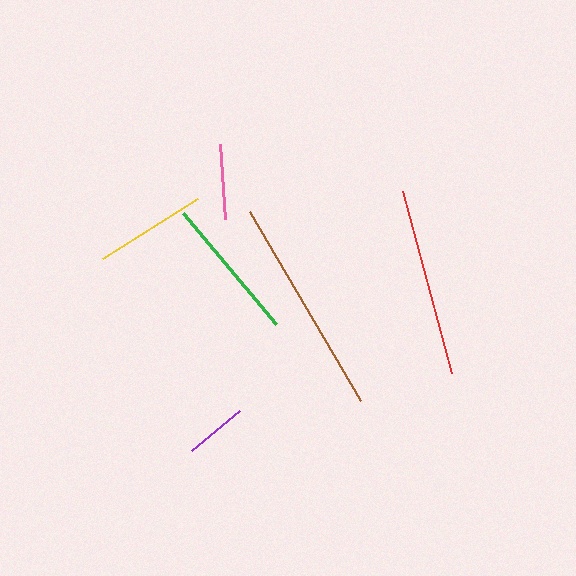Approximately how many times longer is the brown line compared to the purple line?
The brown line is approximately 3.5 times the length of the purple line.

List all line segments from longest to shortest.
From longest to shortest: brown, red, green, yellow, pink, purple.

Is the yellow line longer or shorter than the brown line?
The brown line is longer than the yellow line.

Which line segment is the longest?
The brown line is the longest at approximately 219 pixels.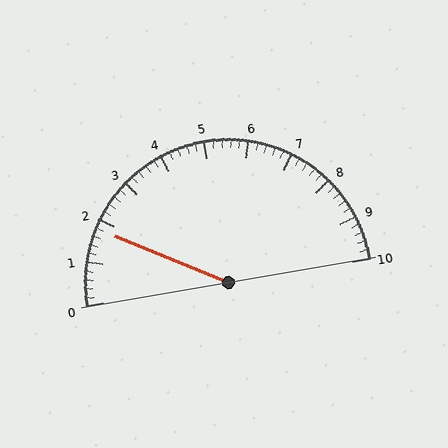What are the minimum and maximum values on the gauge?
The gauge ranges from 0 to 10.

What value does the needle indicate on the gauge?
The needle indicates approximately 1.8.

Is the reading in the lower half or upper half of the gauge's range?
The reading is in the lower half of the range (0 to 10).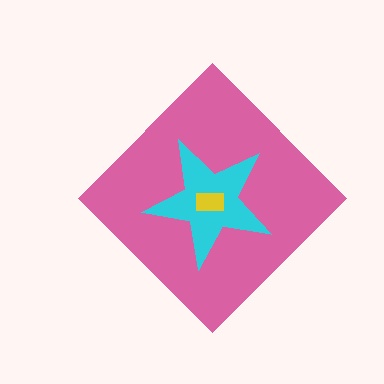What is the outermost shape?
The pink diamond.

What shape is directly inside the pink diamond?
The cyan star.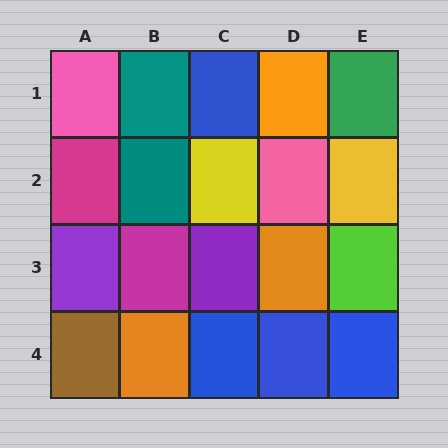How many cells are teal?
2 cells are teal.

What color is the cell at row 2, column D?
Pink.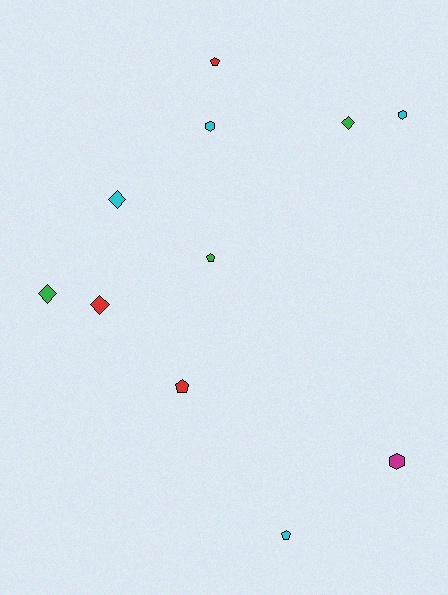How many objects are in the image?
There are 11 objects.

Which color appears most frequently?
Cyan, with 4 objects.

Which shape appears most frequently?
Diamond, with 4 objects.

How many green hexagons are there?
There are no green hexagons.